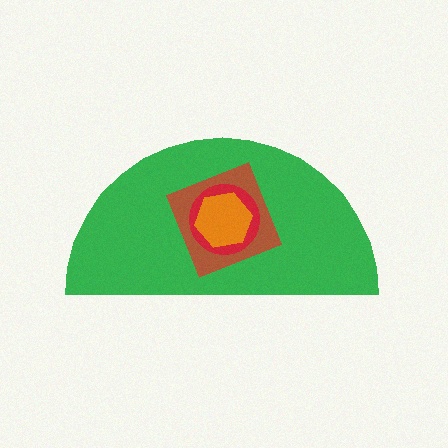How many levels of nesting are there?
4.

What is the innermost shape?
The orange hexagon.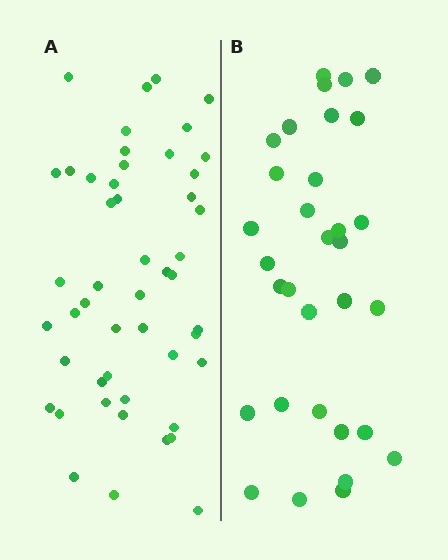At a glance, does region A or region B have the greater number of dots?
Region A (the left region) has more dots.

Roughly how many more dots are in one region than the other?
Region A has approximately 15 more dots than region B.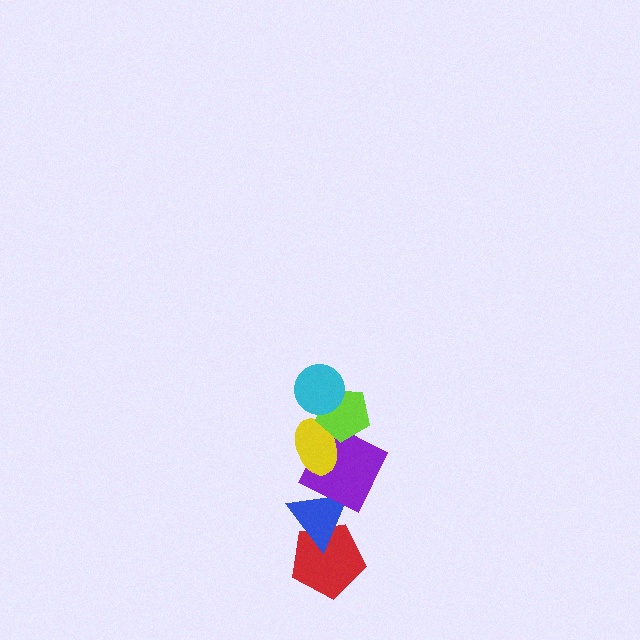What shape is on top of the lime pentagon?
The cyan circle is on top of the lime pentagon.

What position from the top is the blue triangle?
The blue triangle is 5th from the top.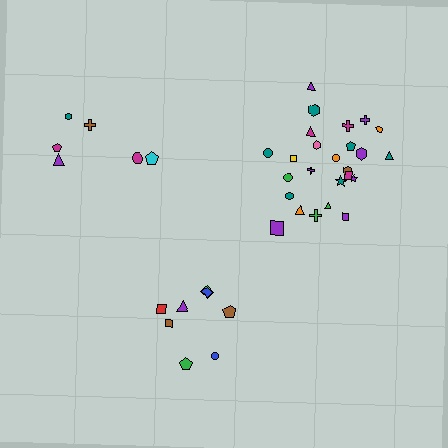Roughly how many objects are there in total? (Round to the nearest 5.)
Roughly 40 objects in total.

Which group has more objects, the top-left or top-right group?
The top-right group.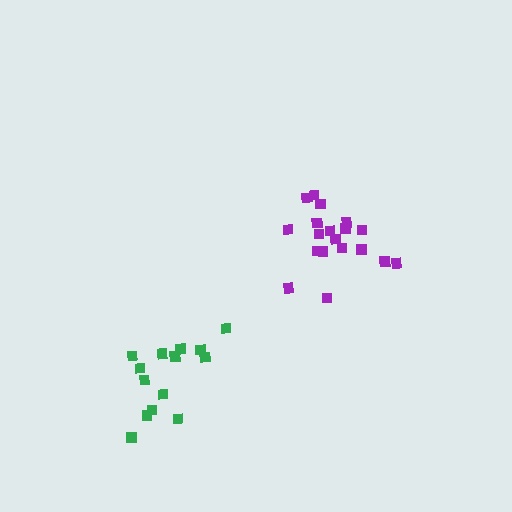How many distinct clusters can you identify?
There are 2 distinct clusters.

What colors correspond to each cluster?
The clusters are colored: green, purple.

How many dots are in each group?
Group 1: 14 dots, Group 2: 19 dots (33 total).